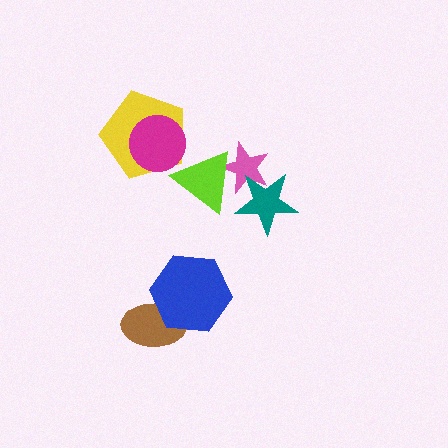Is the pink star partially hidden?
Yes, it is partially covered by another shape.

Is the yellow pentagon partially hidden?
Yes, it is partially covered by another shape.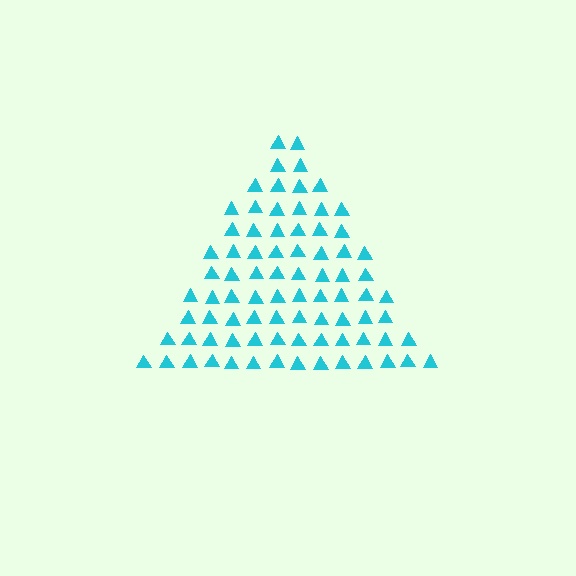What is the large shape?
The large shape is a triangle.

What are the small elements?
The small elements are triangles.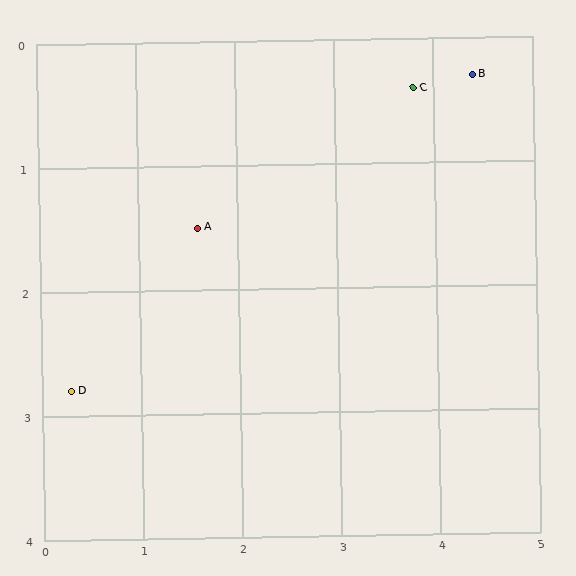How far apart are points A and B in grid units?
Points A and B are about 3.0 grid units apart.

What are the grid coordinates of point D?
Point D is at approximately (0.3, 2.8).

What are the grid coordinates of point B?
Point B is at approximately (4.4, 0.3).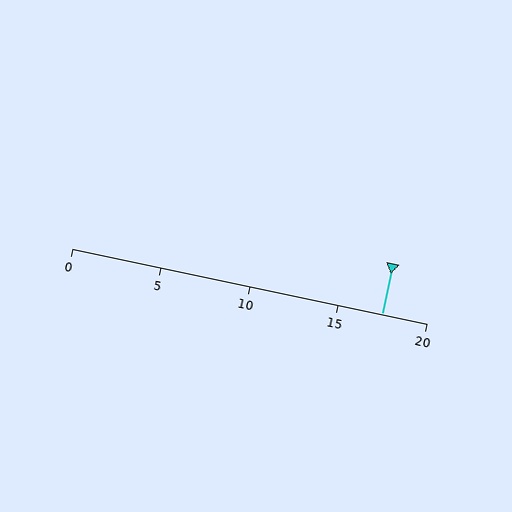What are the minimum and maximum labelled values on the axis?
The axis runs from 0 to 20.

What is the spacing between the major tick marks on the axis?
The major ticks are spaced 5 apart.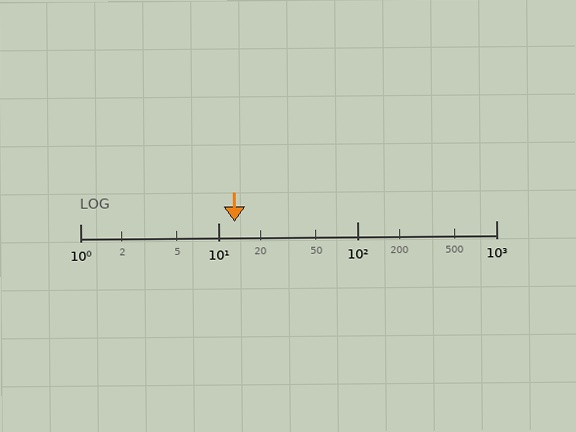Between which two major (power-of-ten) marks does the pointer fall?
The pointer is between 10 and 100.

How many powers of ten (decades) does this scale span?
The scale spans 3 decades, from 1 to 1000.